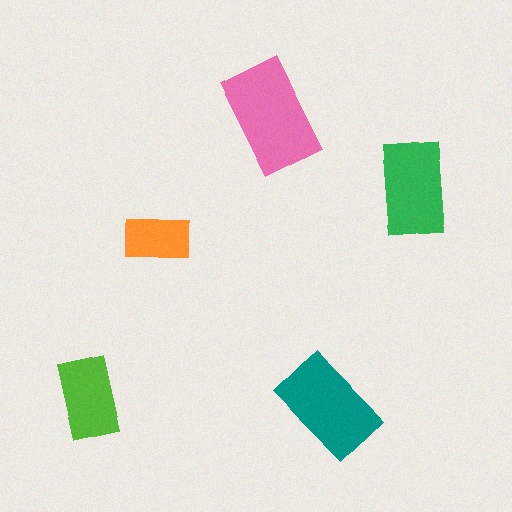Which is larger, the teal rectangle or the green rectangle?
The teal one.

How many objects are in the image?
There are 5 objects in the image.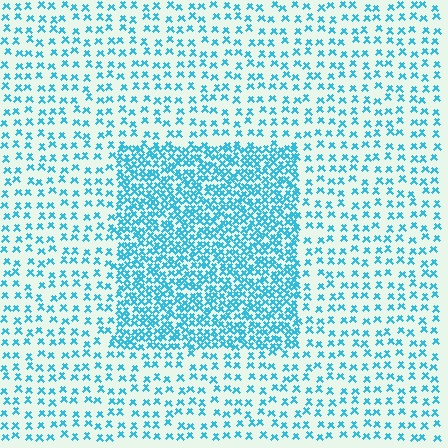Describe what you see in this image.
The image contains small cyan elements arranged at two different densities. A rectangle-shaped region is visible where the elements are more densely packed than the surrounding area.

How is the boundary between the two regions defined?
The boundary is defined by a change in element density (approximately 2.5x ratio). All elements are the same color, size, and shape.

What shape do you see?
I see a rectangle.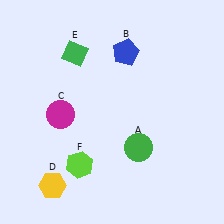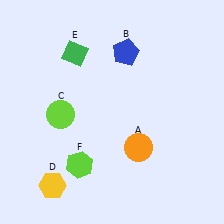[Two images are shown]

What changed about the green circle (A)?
In Image 1, A is green. In Image 2, it changed to orange.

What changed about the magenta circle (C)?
In Image 1, C is magenta. In Image 2, it changed to lime.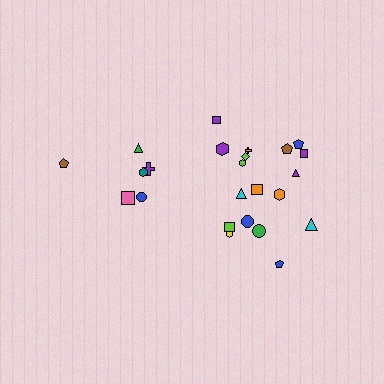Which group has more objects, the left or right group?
The right group.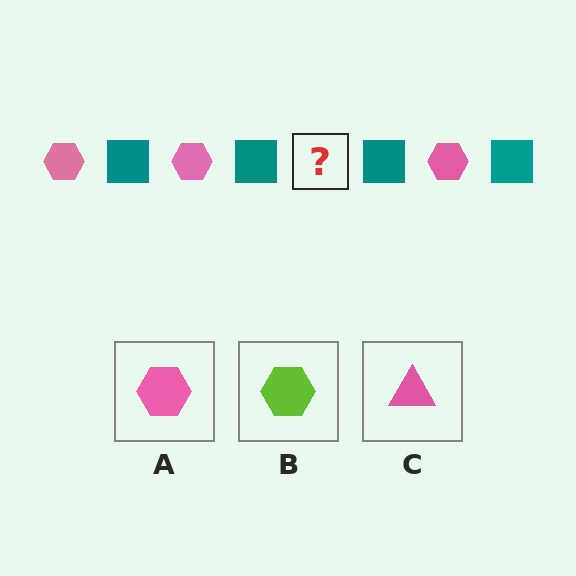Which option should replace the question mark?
Option A.